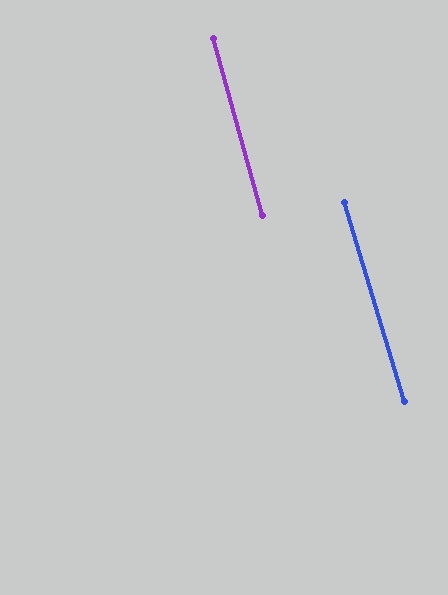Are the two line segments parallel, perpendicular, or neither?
Parallel — their directions differ by only 1.6°.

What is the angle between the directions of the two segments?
Approximately 2 degrees.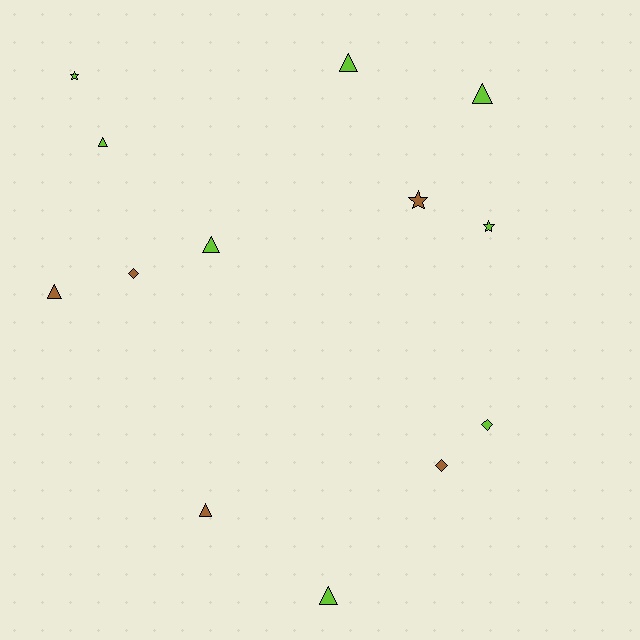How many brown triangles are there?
There are 2 brown triangles.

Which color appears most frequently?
Lime, with 8 objects.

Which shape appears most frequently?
Triangle, with 7 objects.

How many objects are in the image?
There are 13 objects.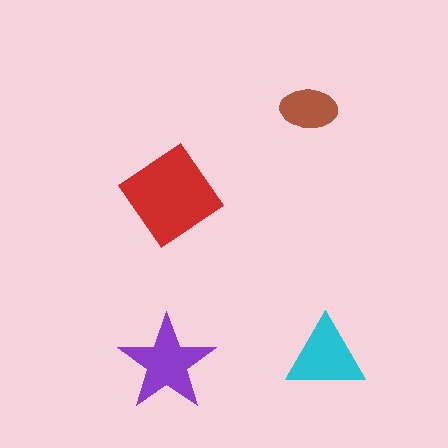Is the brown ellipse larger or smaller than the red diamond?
Smaller.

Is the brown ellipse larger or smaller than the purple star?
Smaller.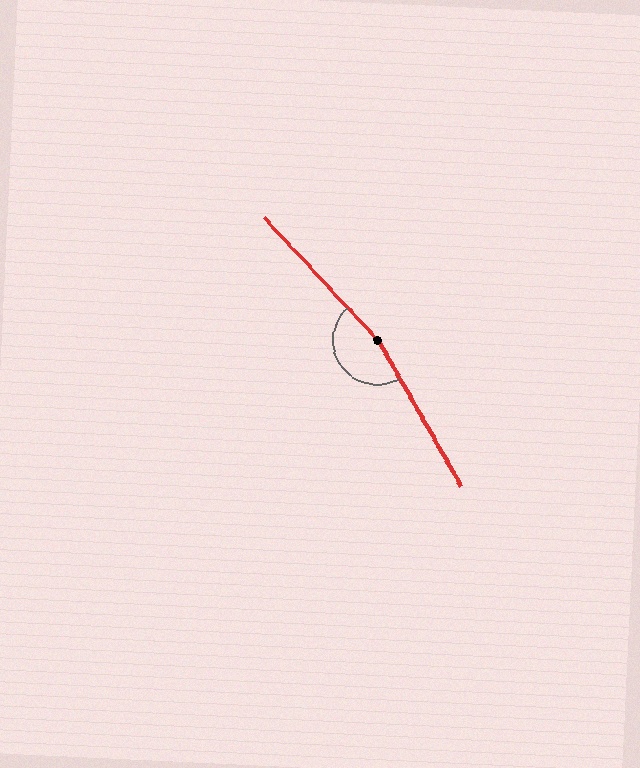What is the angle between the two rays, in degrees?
Approximately 167 degrees.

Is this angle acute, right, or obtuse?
It is obtuse.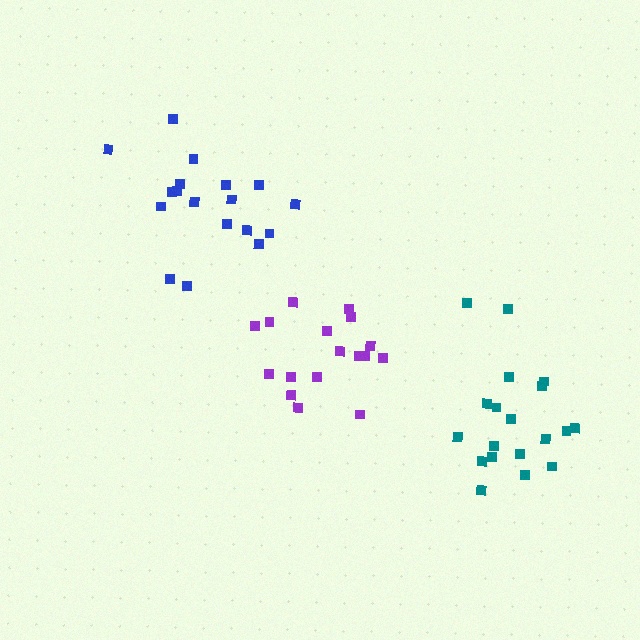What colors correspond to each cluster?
The clusters are colored: blue, teal, purple.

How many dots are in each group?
Group 1: 18 dots, Group 2: 19 dots, Group 3: 17 dots (54 total).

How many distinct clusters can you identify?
There are 3 distinct clusters.